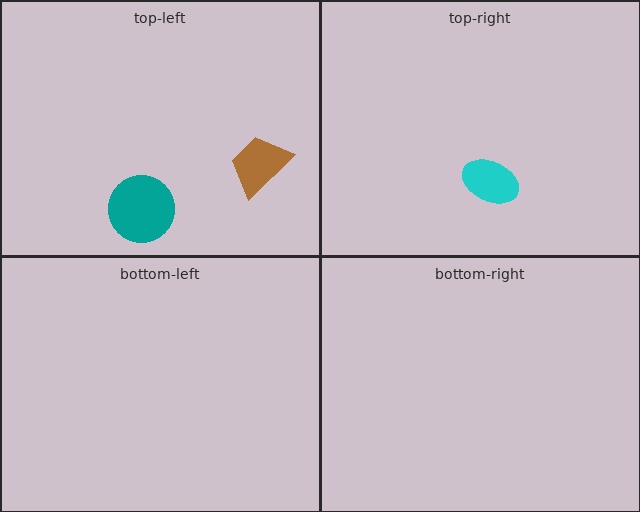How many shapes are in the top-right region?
1.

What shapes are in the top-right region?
The cyan ellipse.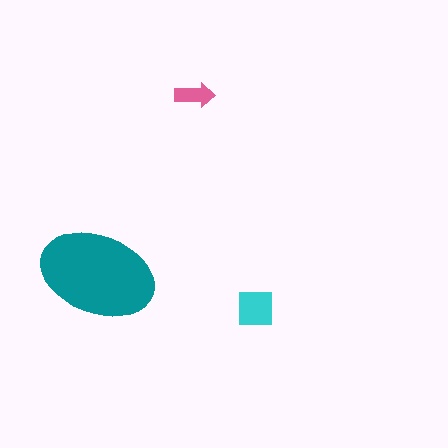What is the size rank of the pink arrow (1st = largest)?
3rd.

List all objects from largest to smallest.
The teal ellipse, the cyan square, the pink arrow.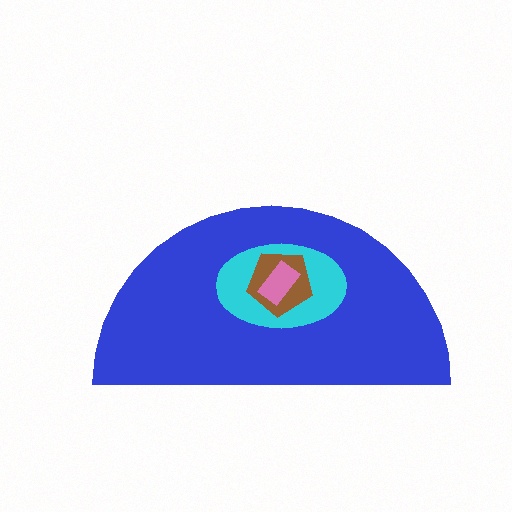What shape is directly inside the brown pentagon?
The pink rectangle.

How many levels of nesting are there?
4.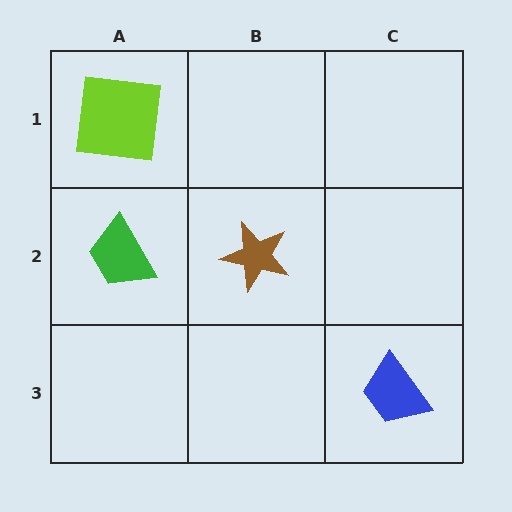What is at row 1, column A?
A lime square.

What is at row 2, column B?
A brown star.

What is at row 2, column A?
A green trapezoid.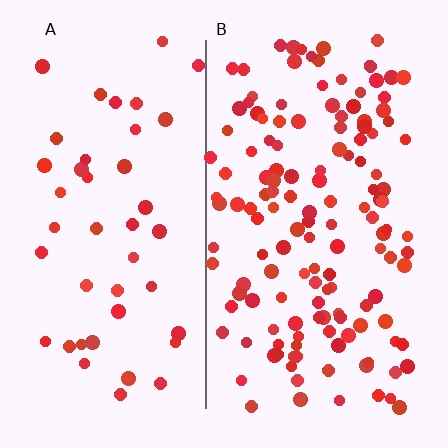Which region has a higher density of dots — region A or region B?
B (the right).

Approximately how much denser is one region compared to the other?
Approximately 3.1× — region B over region A.